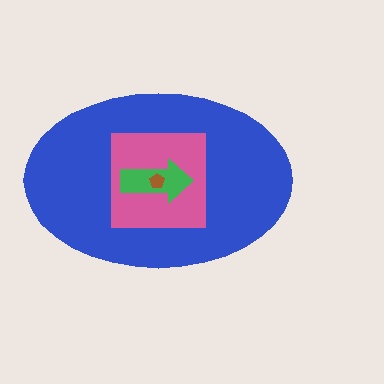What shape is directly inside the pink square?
The green arrow.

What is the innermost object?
The brown pentagon.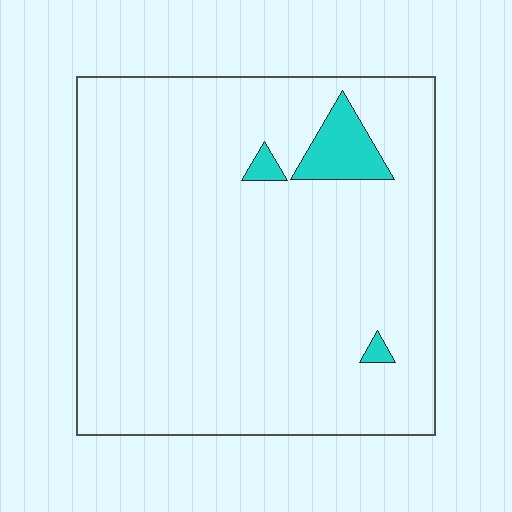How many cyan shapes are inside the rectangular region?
3.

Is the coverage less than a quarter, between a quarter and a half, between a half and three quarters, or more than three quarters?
Less than a quarter.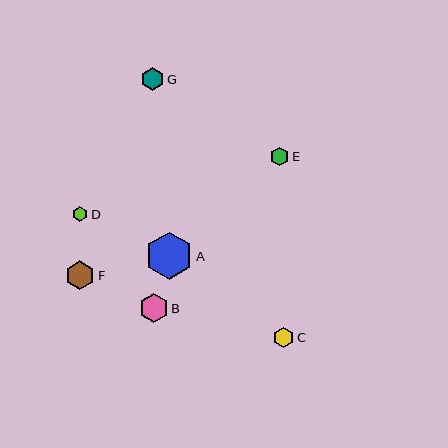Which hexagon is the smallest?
Hexagon D is the smallest with a size of approximately 15 pixels.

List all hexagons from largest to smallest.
From largest to smallest: A, F, B, G, C, E, D.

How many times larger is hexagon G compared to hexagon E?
Hexagon G is approximately 1.2 times the size of hexagon E.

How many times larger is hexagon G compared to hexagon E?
Hexagon G is approximately 1.2 times the size of hexagon E.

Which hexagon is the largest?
Hexagon A is the largest with a size of approximately 47 pixels.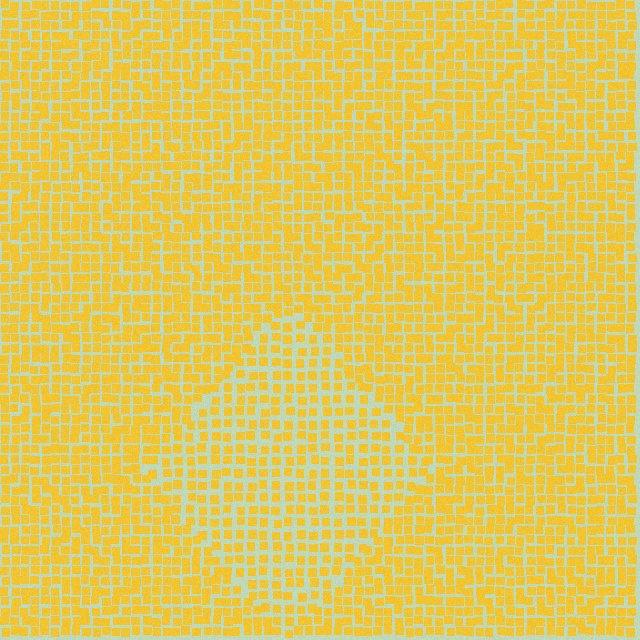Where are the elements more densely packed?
The elements are more densely packed outside the diamond boundary.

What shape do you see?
I see a diamond.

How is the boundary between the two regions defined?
The boundary is defined by a change in element density (approximately 1.5x ratio). All elements are the same color, size, and shape.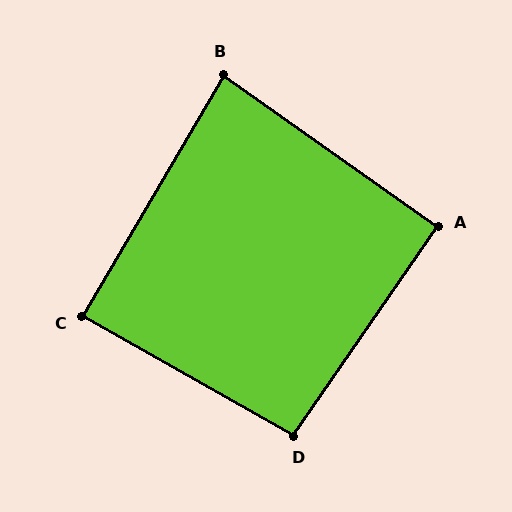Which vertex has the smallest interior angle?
B, at approximately 85 degrees.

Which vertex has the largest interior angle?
D, at approximately 95 degrees.